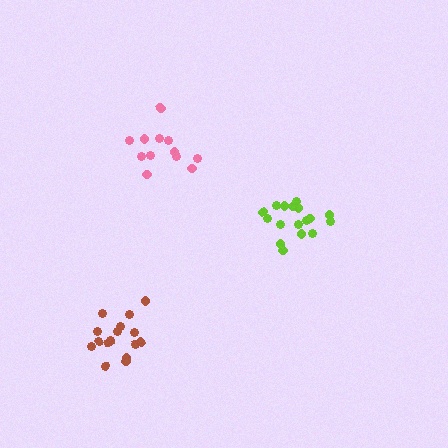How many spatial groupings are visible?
There are 3 spatial groupings.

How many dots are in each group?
Group 1: 17 dots, Group 2: 16 dots, Group 3: 12 dots (45 total).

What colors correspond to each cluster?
The clusters are colored: lime, brown, pink.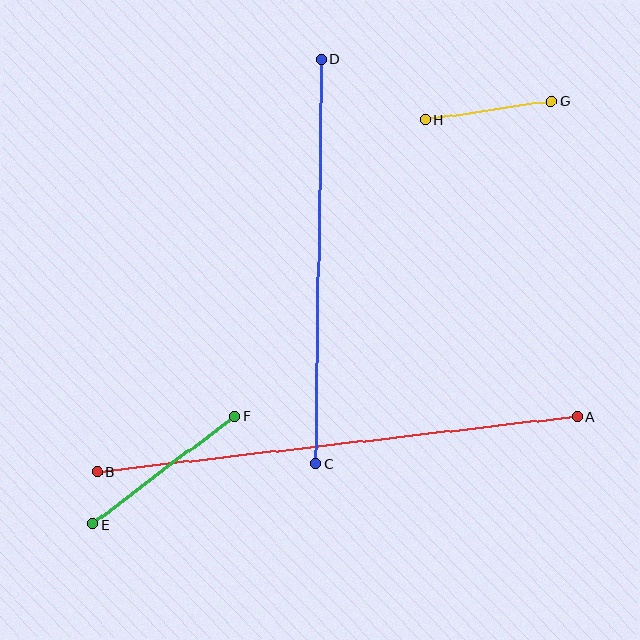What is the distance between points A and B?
The distance is approximately 483 pixels.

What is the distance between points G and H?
The distance is approximately 127 pixels.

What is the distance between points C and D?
The distance is approximately 405 pixels.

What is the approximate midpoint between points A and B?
The midpoint is at approximately (337, 444) pixels.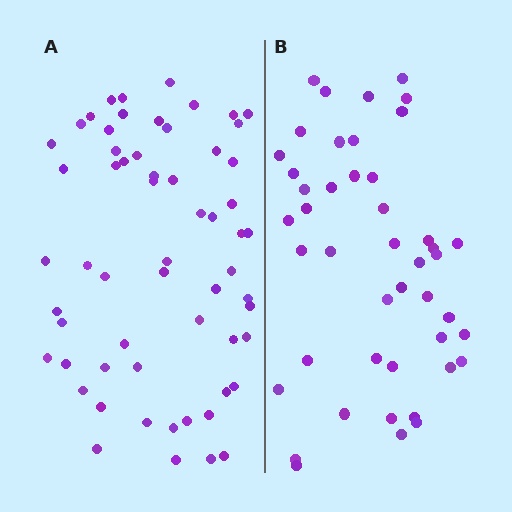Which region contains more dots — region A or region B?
Region A (the left region) has more dots.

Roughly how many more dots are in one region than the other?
Region A has approximately 15 more dots than region B.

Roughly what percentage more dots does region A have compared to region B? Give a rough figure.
About 35% more.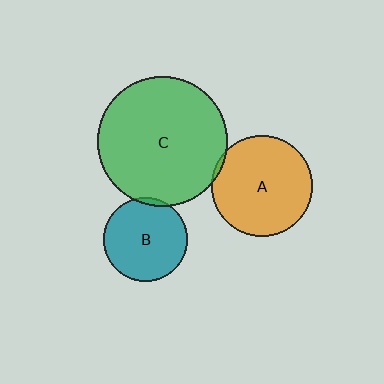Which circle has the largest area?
Circle C (green).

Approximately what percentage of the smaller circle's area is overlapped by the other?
Approximately 5%.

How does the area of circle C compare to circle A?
Approximately 1.6 times.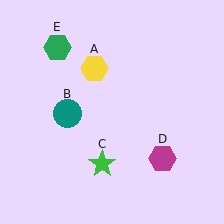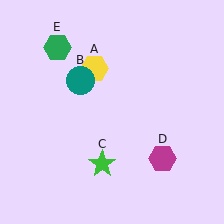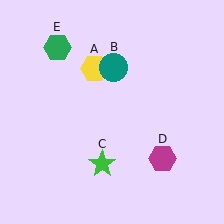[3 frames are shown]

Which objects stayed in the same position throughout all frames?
Yellow hexagon (object A) and green star (object C) and magenta hexagon (object D) and green hexagon (object E) remained stationary.